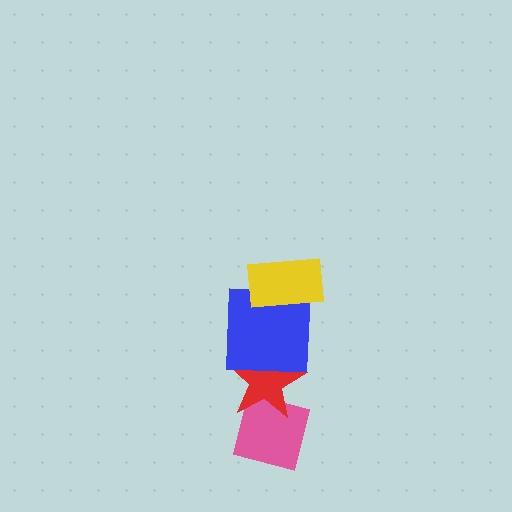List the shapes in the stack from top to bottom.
From top to bottom: the yellow rectangle, the blue square, the red star, the pink square.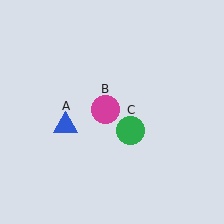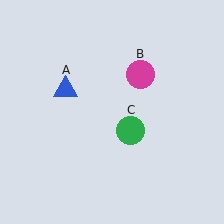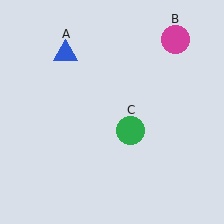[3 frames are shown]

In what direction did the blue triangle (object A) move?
The blue triangle (object A) moved up.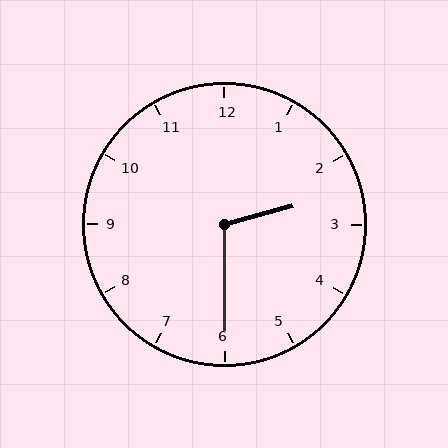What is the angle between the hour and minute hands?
Approximately 105 degrees.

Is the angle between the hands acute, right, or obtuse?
It is obtuse.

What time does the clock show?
2:30.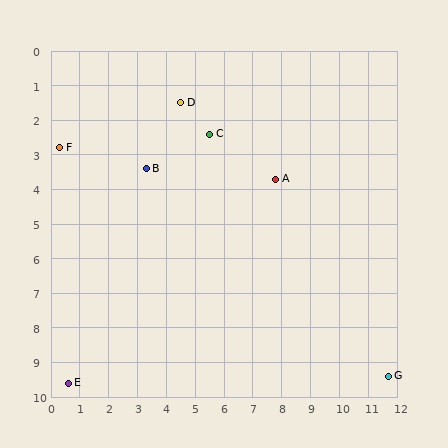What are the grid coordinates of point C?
Point C is at approximately (5.5, 2.4).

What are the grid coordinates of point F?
Point F is at approximately (0.3, 2.8).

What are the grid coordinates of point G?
Point G is at approximately (11.7, 9.4).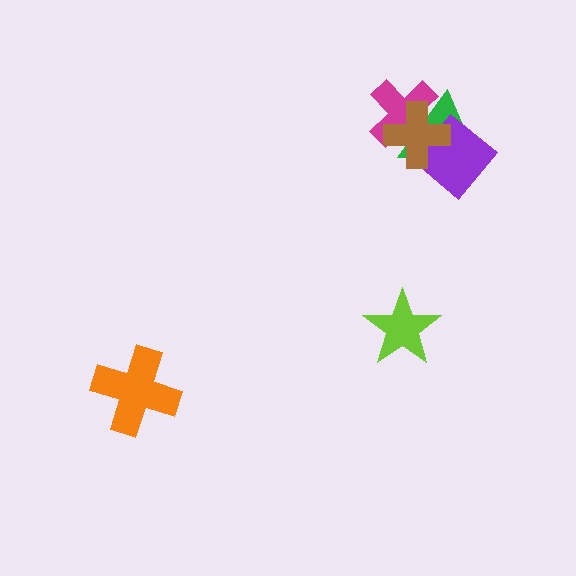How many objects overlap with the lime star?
0 objects overlap with the lime star.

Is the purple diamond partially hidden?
Yes, it is partially covered by another shape.